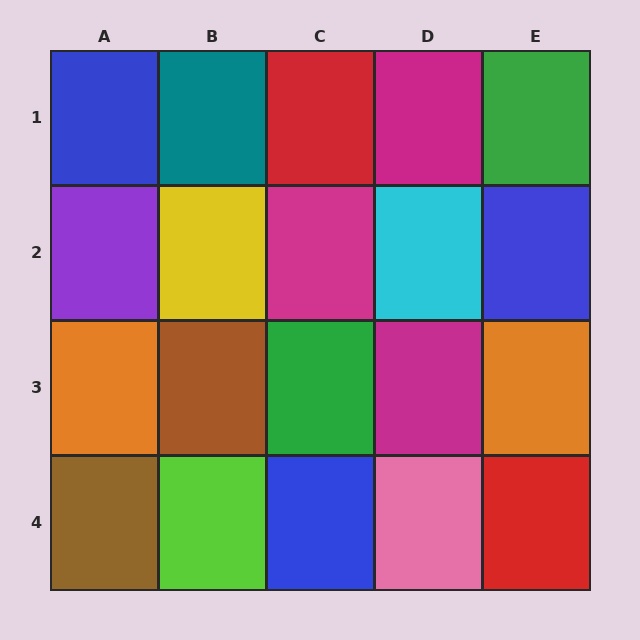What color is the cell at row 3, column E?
Orange.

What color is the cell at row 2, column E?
Blue.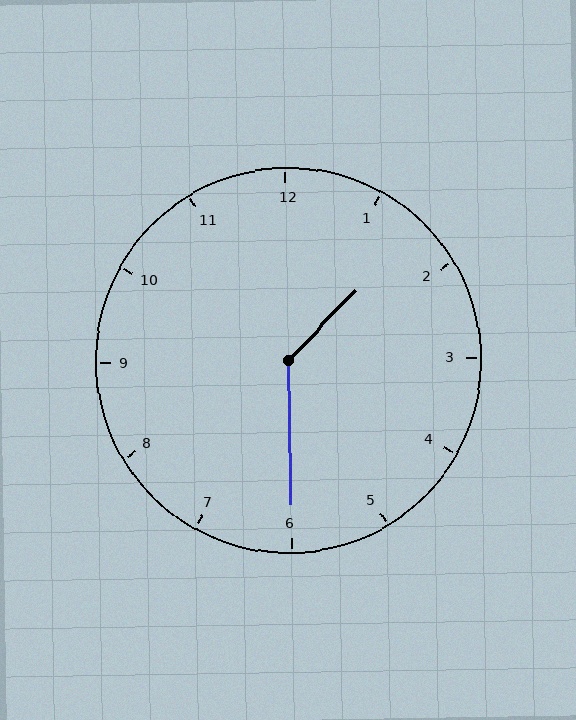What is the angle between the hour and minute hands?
Approximately 135 degrees.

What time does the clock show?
1:30.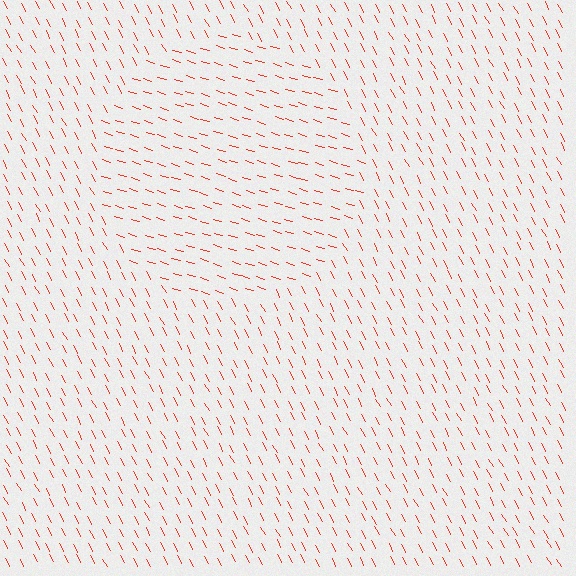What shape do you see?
I see a circle.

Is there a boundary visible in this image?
Yes, there is a texture boundary formed by a change in line orientation.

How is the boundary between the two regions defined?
The boundary is defined purely by a change in line orientation (approximately 45 degrees difference). All lines are the same color and thickness.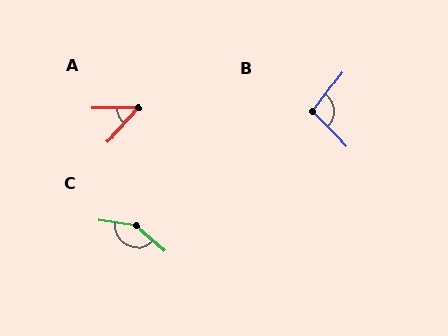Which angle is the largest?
C, at approximately 149 degrees.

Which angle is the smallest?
A, at approximately 49 degrees.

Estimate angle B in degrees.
Approximately 98 degrees.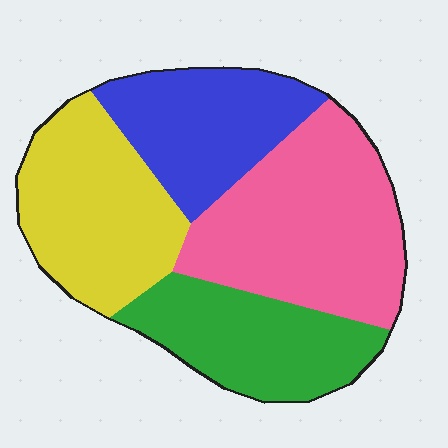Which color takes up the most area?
Pink, at roughly 35%.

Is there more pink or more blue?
Pink.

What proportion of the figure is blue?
Blue covers around 20% of the figure.